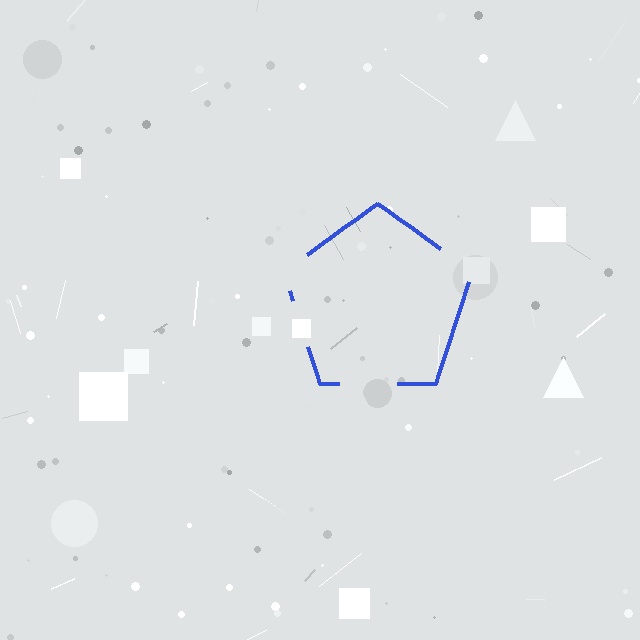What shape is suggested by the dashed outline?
The dashed outline suggests a pentagon.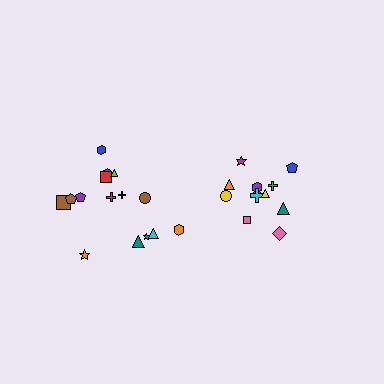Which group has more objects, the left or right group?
The left group.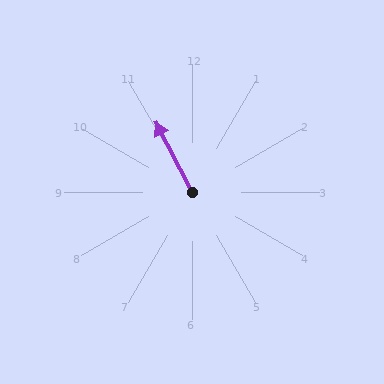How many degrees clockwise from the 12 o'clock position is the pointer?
Approximately 332 degrees.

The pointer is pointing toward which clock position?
Roughly 11 o'clock.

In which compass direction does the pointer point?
Northwest.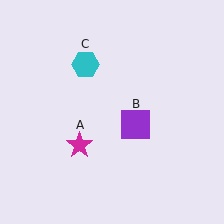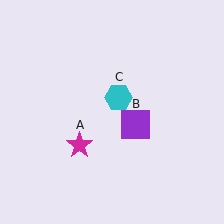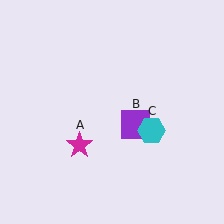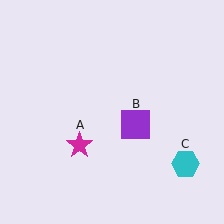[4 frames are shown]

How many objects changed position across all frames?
1 object changed position: cyan hexagon (object C).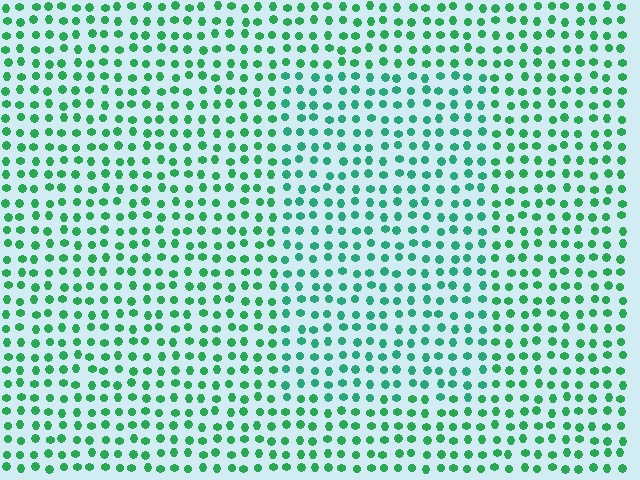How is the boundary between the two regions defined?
The boundary is defined purely by a slight shift in hue (about 19 degrees). Spacing, size, and orientation are identical on both sides.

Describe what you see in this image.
The image is filled with small green elements in a uniform arrangement. A rectangle-shaped region is visible where the elements are tinted to a slightly different hue, forming a subtle color boundary.